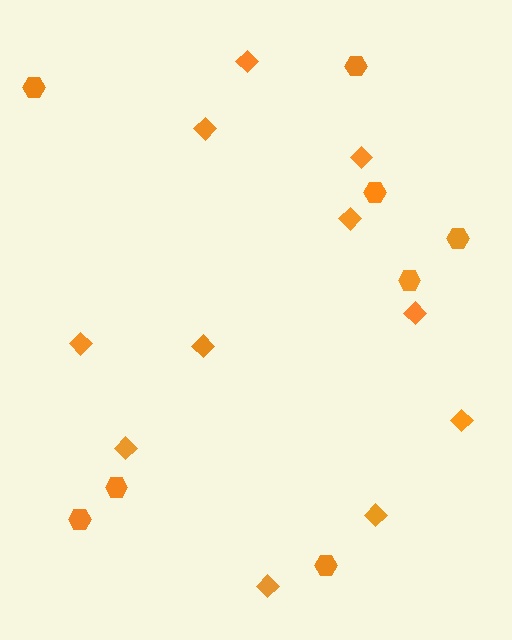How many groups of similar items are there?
There are 2 groups: one group of hexagons (8) and one group of diamonds (11).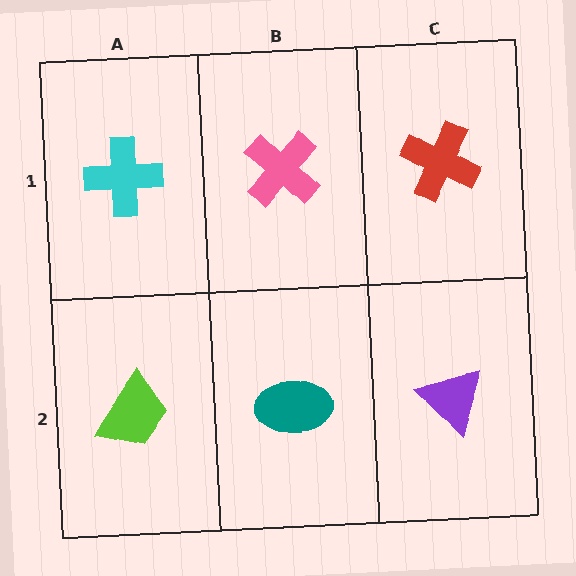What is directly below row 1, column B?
A teal ellipse.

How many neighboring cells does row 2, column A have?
2.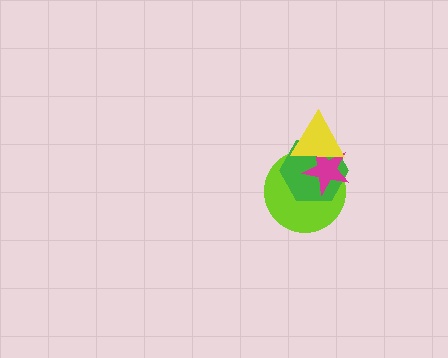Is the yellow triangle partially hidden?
No, no other shape covers it.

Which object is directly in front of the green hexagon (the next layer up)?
The magenta star is directly in front of the green hexagon.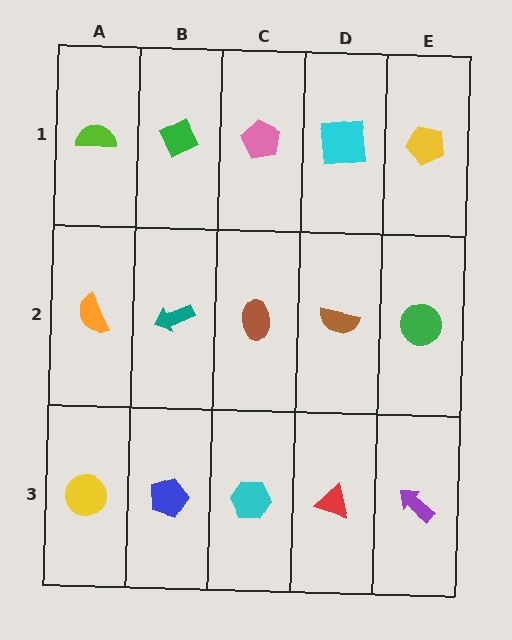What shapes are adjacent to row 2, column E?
A yellow pentagon (row 1, column E), a purple arrow (row 3, column E), a brown semicircle (row 2, column D).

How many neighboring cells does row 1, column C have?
3.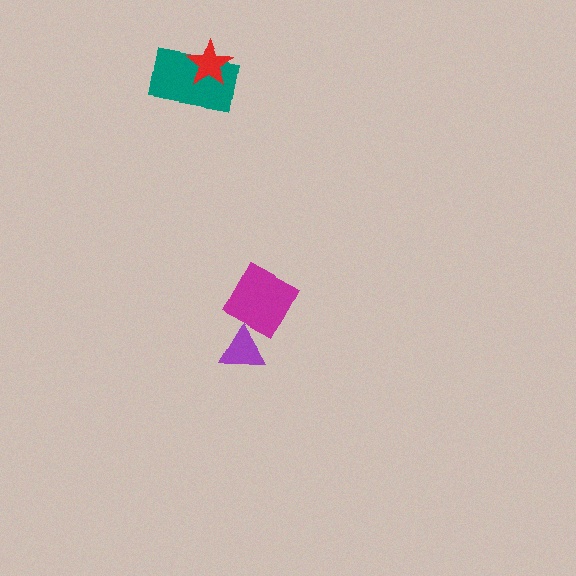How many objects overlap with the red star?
1 object overlaps with the red star.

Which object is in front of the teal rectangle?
The red star is in front of the teal rectangle.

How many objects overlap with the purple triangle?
0 objects overlap with the purple triangle.